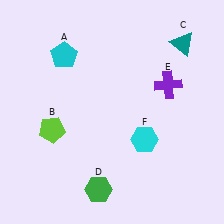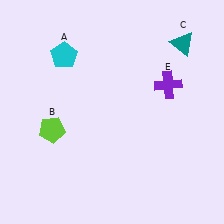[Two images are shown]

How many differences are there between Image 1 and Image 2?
There are 2 differences between the two images.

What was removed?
The cyan hexagon (F), the green hexagon (D) were removed in Image 2.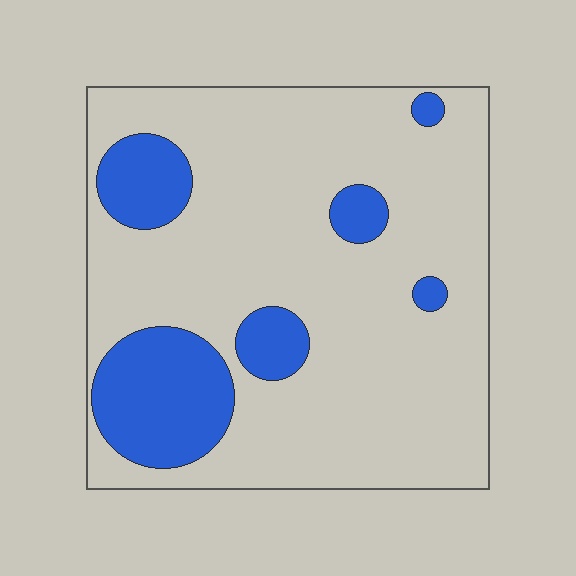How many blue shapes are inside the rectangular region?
6.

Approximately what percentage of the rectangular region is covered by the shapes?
Approximately 20%.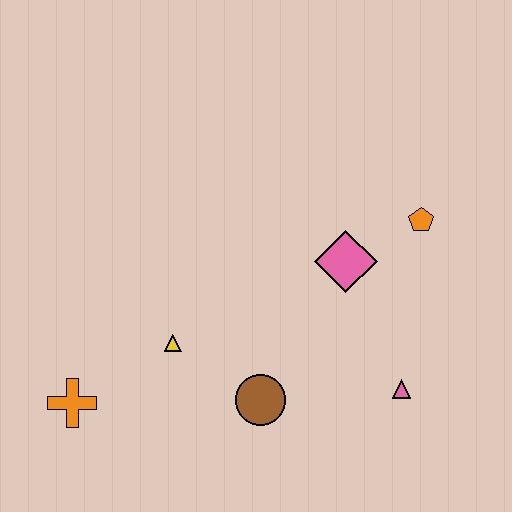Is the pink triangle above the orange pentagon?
No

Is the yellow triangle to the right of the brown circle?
No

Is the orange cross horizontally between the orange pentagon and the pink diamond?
No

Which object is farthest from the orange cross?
The orange pentagon is farthest from the orange cross.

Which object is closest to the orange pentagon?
The pink diamond is closest to the orange pentagon.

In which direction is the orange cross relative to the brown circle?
The orange cross is to the left of the brown circle.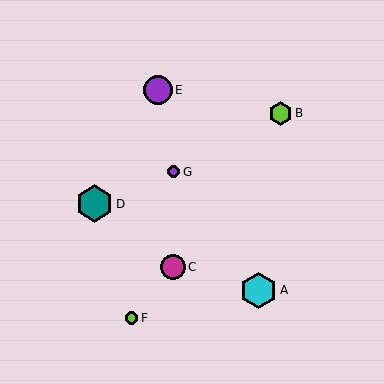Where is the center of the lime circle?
The center of the lime circle is at (131, 318).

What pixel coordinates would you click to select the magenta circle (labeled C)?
Click at (173, 267) to select the magenta circle C.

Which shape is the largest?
The teal hexagon (labeled D) is the largest.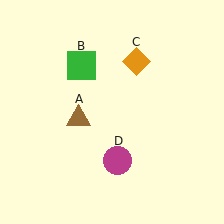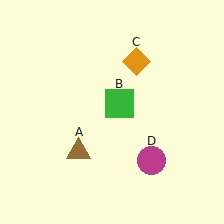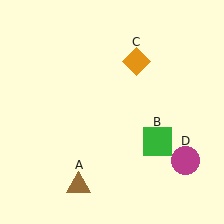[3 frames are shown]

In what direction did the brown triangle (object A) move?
The brown triangle (object A) moved down.